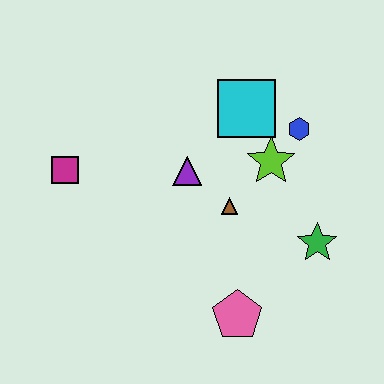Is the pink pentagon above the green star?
No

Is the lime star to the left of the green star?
Yes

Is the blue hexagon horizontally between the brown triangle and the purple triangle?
No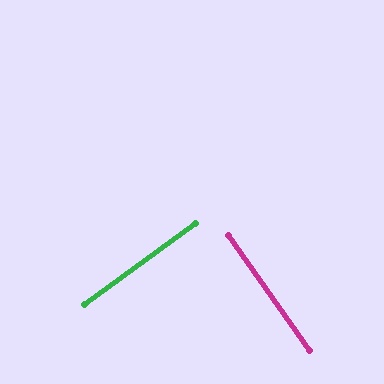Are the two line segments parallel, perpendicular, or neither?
Perpendicular — they meet at approximately 89°.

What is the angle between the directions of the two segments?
Approximately 89 degrees.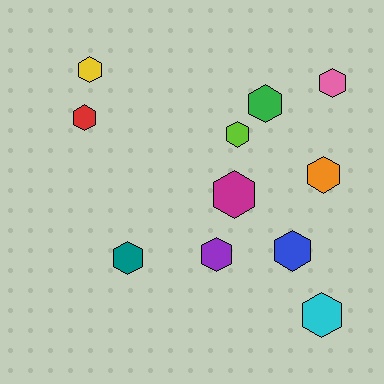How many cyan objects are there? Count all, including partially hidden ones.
There is 1 cyan object.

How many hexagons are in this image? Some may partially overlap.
There are 11 hexagons.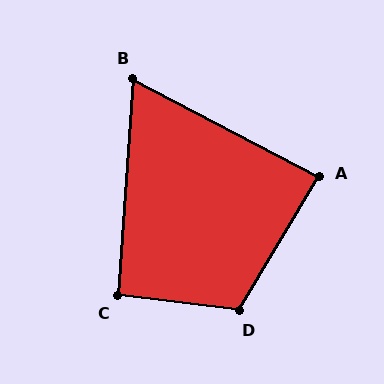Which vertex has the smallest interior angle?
B, at approximately 66 degrees.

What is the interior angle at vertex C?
Approximately 93 degrees (approximately right).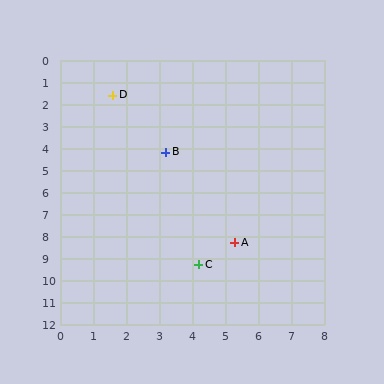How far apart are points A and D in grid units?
Points A and D are about 7.7 grid units apart.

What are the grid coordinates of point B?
Point B is at approximately (3.2, 4.2).